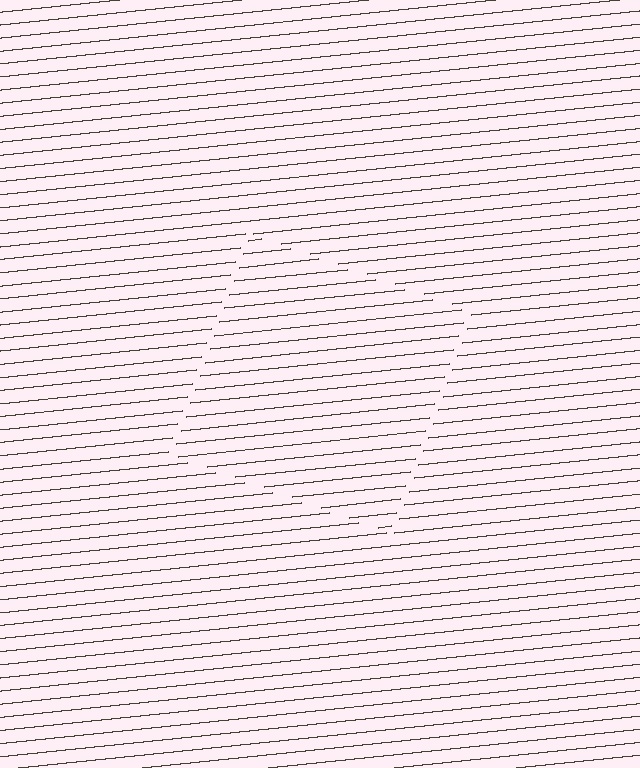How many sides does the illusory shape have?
4 sides — the line-ends trace a square.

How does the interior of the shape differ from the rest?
The interior of the shape contains the same grating, shifted by half a period — the contour is defined by the phase discontinuity where line-ends from the inner and outer gratings abut.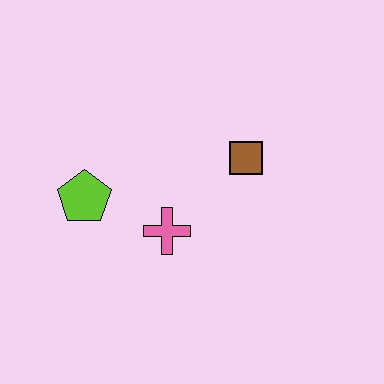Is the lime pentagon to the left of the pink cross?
Yes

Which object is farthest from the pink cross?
The brown square is farthest from the pink cross.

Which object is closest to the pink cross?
The lime pentagon is closest to the pink cross.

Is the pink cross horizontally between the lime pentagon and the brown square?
Yes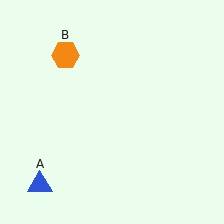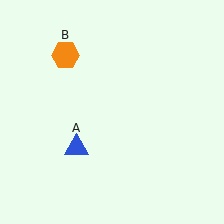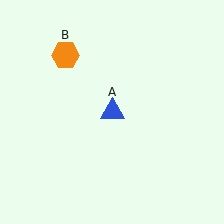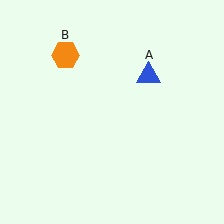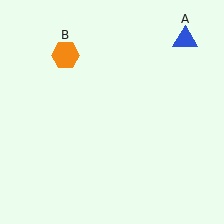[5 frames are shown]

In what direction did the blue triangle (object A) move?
The blue triangle (object A) moved up and to the right.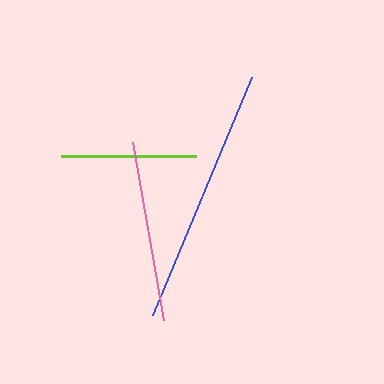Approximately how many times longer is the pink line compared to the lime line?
The pink line is approximately 1.3 times the length of the lime line.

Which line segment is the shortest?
The lime line is the shortest at approximately 134 pixels.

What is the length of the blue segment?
The blue segment is approximately 258 pixels long.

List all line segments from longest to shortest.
From longest to shortest: blue, pink, lime.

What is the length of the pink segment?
The pink segment is approximately 181 pixels long.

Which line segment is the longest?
The blue line is the longest at approximately 258 pixels.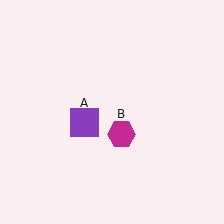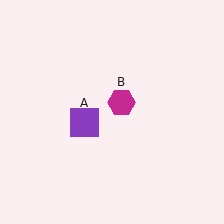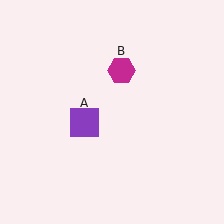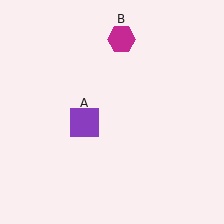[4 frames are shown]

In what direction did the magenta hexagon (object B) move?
The magenta hexagon (object B) moved up.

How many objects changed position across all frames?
1 object changed position: magenta hexagon (object B).